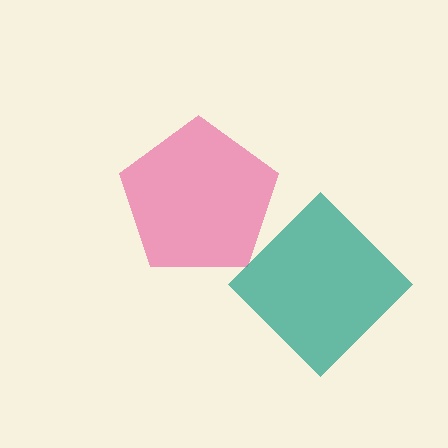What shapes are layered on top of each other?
The layered shapes are: a pink pentagon, a teal diamond.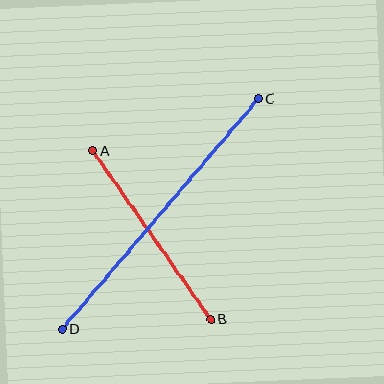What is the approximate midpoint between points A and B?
The midpoint is at approximately (152, 235) pixels.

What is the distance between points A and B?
The distance is approximately 206 pixels.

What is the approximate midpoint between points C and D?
The midpoint is at approximately (160, 214) pixels.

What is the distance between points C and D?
The distance is approximately 303 pixels.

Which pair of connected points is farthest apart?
Points C and D are farthest apart.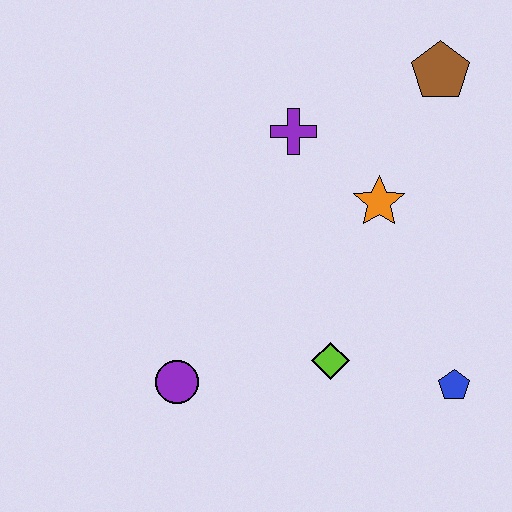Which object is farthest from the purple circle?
The brown pentagon is farthest from the purple circle.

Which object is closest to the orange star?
The purple cross is closest to the orange star.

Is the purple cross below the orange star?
No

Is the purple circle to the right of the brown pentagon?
No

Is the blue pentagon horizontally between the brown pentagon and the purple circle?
No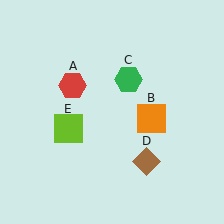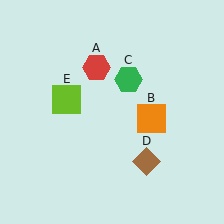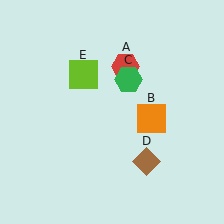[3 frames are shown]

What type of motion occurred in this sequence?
The red hexagon (object A), lime square (object E) rotated clockwise around the center of the scene.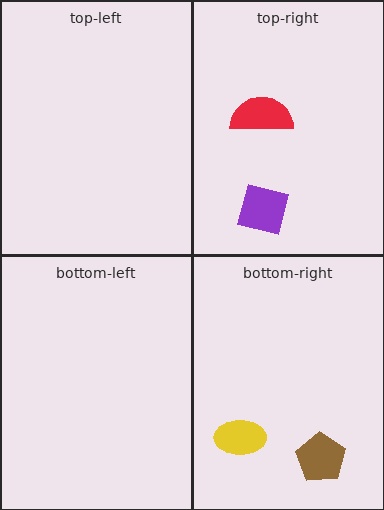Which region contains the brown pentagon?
The bottom-right region.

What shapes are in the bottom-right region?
The yellow ellipse, the brown pentagon.